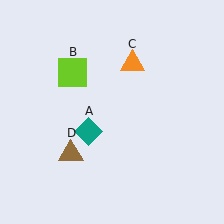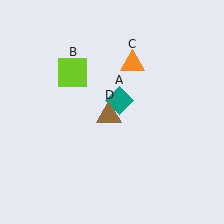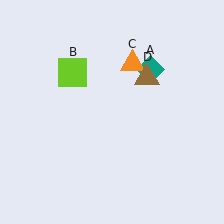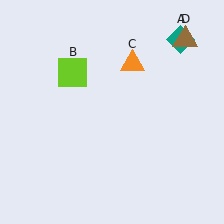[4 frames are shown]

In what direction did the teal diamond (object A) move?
The teal diamond (object A) moved up and to the right.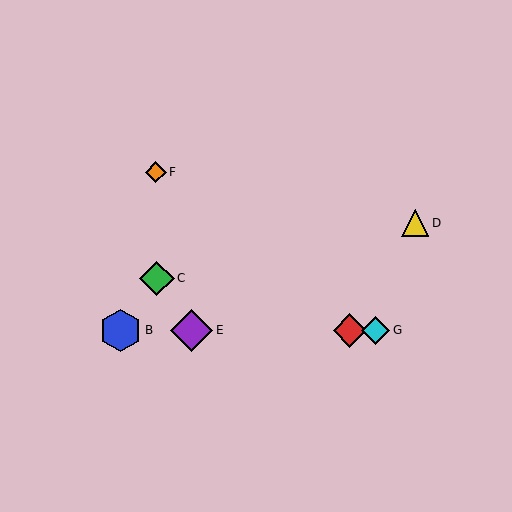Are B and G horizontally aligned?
Yes, both are at y≈330.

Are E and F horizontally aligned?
No, E is at y≈330 and F is at y≈172.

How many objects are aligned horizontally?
4 objects (A, B, E, G) are aligned horizontally.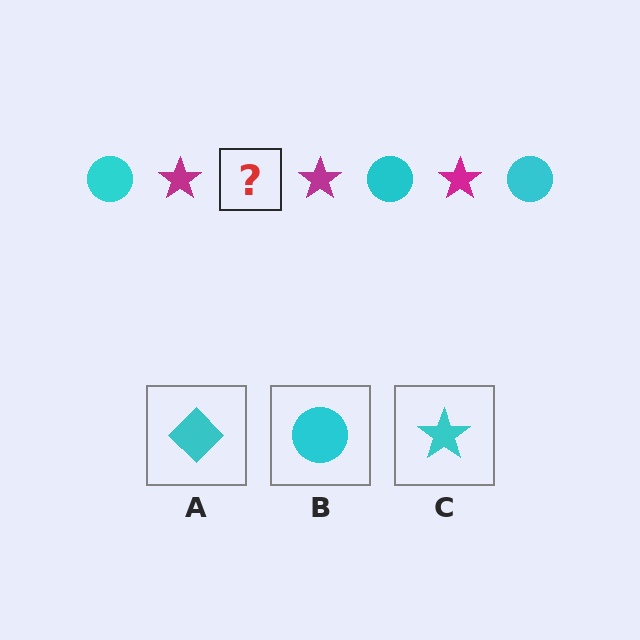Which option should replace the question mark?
Option B.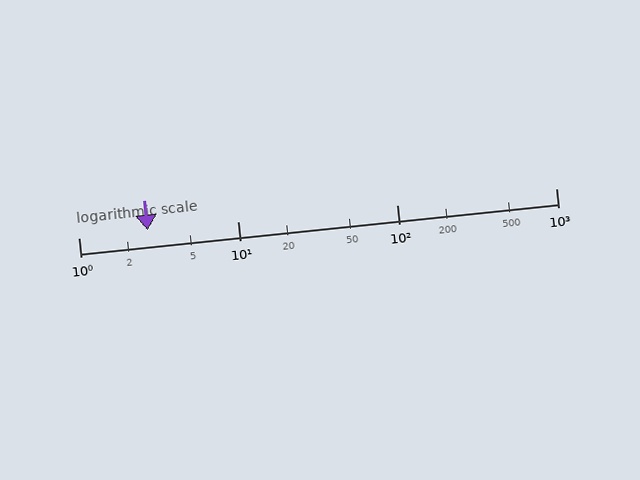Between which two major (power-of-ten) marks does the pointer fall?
The pointer is between 1 and 10.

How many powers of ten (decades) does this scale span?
The scale spans 3 decades, from 1 to 1000.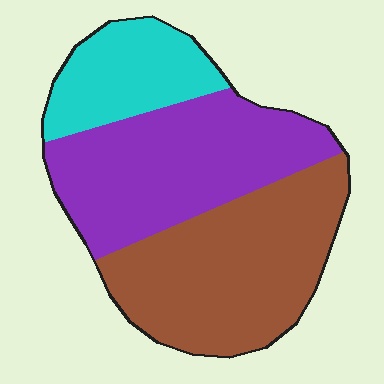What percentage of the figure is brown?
Brown covers about 40% of the figure.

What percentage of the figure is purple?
Purple takes up about two fifths (2/5) of the figure.